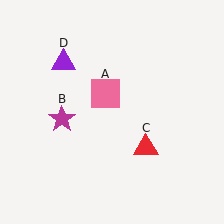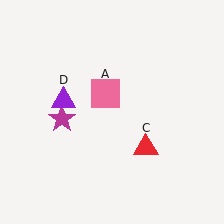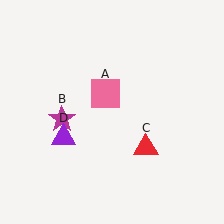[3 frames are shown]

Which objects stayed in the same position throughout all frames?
Pink square (object A) and magenta star (object B) and red triangle (object C) remained stationary.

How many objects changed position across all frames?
1 object changed position: purple triangle (object D).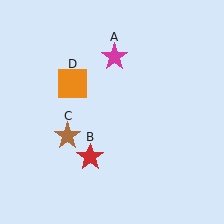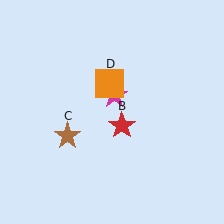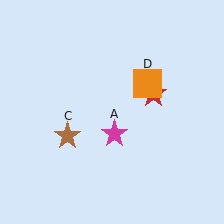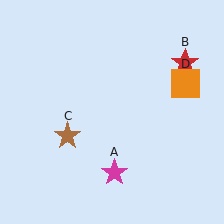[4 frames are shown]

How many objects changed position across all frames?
3 objects changed position: magenta star (object A), red star (object B), orange square (object D).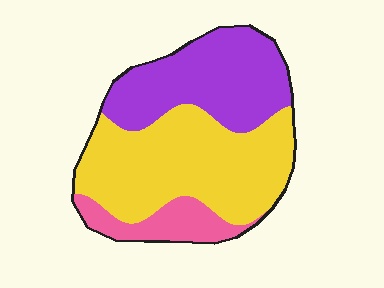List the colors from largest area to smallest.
From largest to smallest: yellow, purple, pink.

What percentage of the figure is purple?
Purple takes up about three eighths (3/8) of the figure.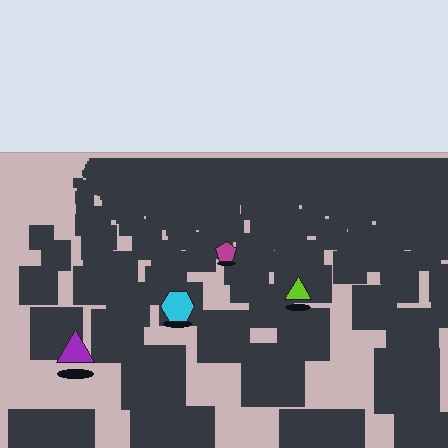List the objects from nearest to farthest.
From nearest to farthest: the purple triangle, the cyan hexagon, the lime triangle, the magenta pentagon.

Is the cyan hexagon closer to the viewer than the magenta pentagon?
Yes. The cyan hexagon is closer — you can tell from the texture gradient: the ground texture is coarser near it.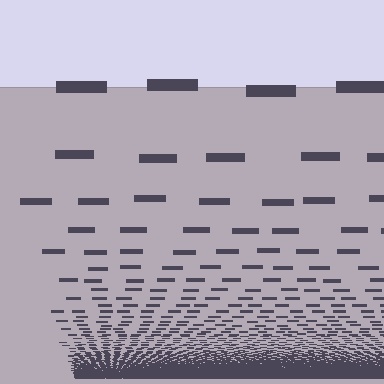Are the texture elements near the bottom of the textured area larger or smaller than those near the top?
Smaller. The gradient is inverted — elements near the bottom are smaller and denser.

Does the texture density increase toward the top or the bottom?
Density increases toward the bottom.